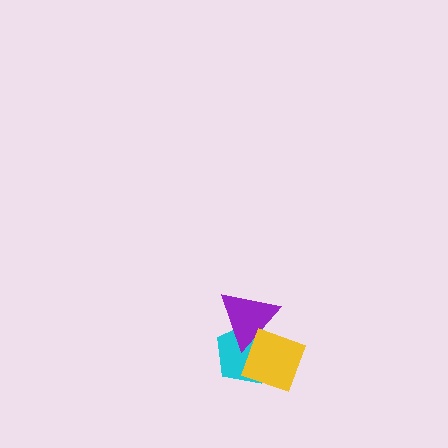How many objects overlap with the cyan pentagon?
2 objects overlap with the cyan pentagon.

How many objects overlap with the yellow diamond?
2 objects overlap with the yellow diamond.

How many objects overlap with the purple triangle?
2 objects overlap with the purple triangle.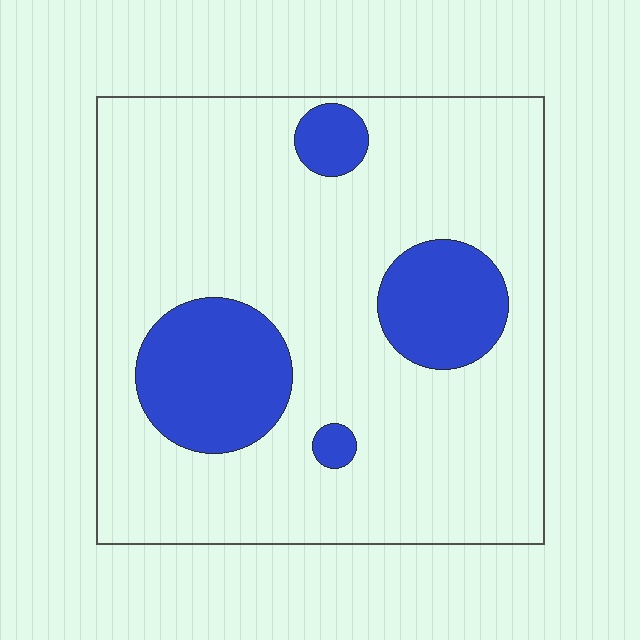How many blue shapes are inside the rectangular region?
4.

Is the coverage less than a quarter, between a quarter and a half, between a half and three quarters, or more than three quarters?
Less than a quarter.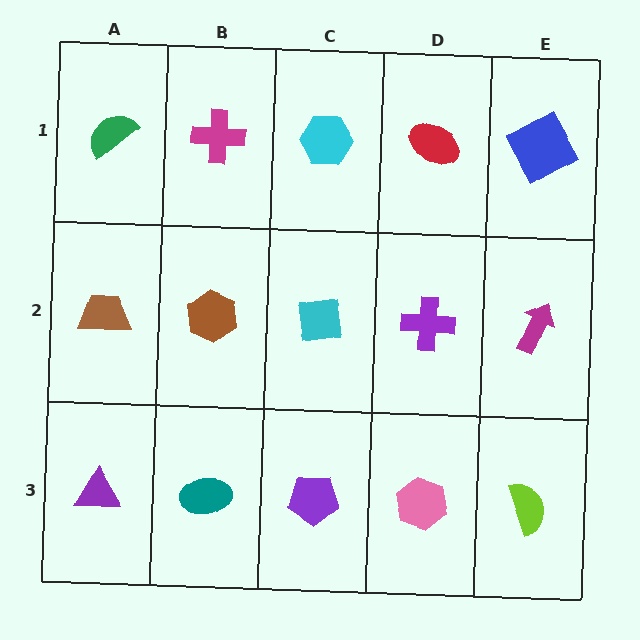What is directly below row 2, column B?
A teal ellipse.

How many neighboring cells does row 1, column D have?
3.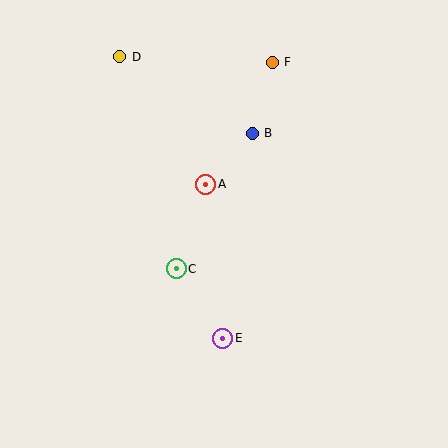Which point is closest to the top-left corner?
Point D is closest to the top-left corner.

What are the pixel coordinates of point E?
Point E is at (223, 338).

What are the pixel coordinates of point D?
Point D is at (120, 57).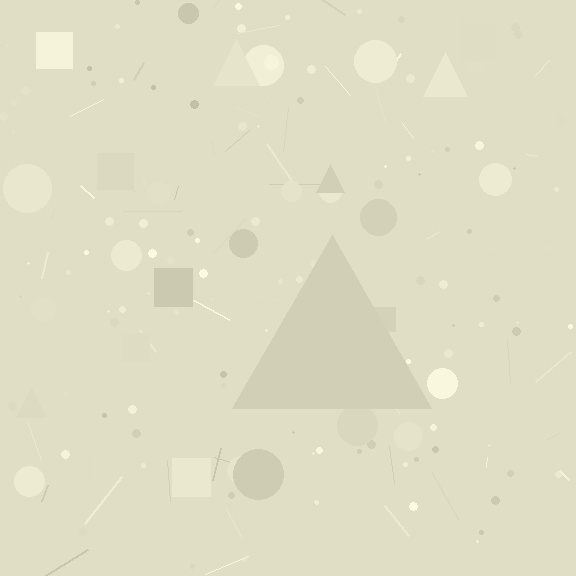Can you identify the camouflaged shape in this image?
The camouflaged shape is a triangle.